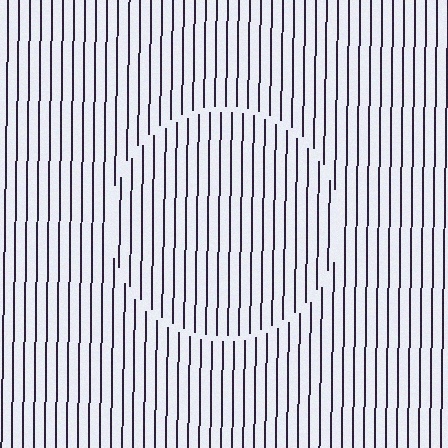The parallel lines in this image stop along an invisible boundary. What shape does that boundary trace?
An illusory circle. The interior of the shape contains the same grating, shifted by half a period — the contour is defined by the phase discontinuity where line-ends from the inner and outer gratings abut.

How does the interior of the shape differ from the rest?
The interior of the shape contains the same grating, shifted by half a period — the contour is defined by the phase discontinuity where line-ends from the inner and outer gratings abut.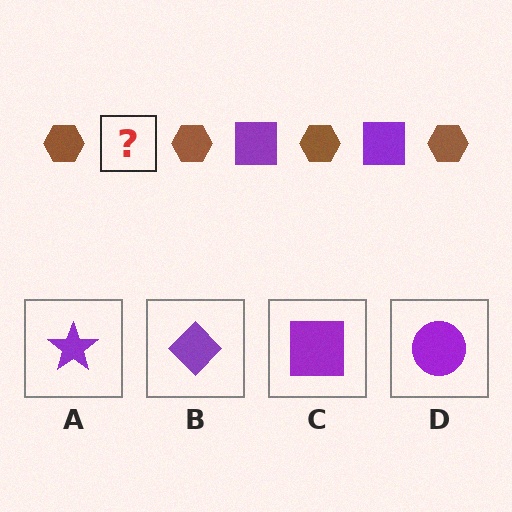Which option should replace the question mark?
Option C.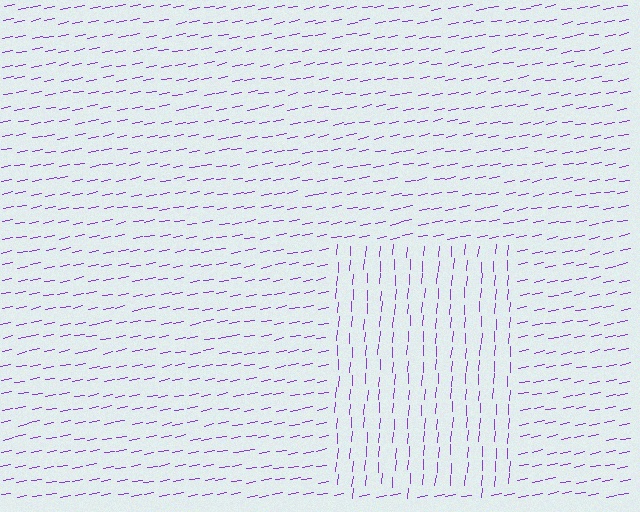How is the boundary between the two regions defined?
The boundary is defined purely by a change in line orientation (approximately 75 degrees difference). All lines are the same color and thickness.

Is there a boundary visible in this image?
Yes, there is a texture boundary formed by a change in line orientation.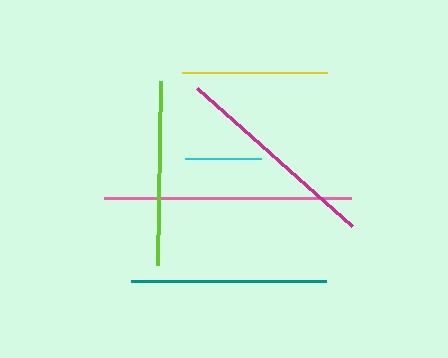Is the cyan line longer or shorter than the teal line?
The teal line is longer than the cyan line.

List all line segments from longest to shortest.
From longest to shortest: pink, magenta, teal, lime, yellow, cyan.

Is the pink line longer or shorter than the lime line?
The pink line is longer than the lime line.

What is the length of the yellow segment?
The yellow segment is approximately 146 pixels long.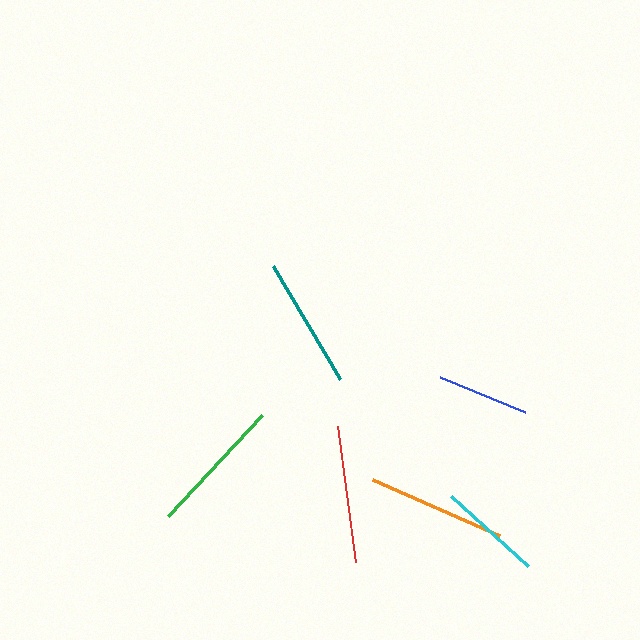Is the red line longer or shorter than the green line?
The green line is longer than the red line.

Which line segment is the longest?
The orange line is the longest at approximately 139 pixels.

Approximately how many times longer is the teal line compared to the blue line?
The teal line is approximately 1.4 times the length of the blue line.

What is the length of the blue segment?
The blue segment is approximately 91 pixels long.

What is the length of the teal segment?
The teal segment is approximately 131 pixels long.